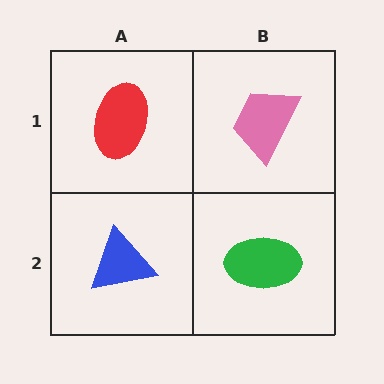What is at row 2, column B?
A green ellipse.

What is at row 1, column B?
A pink trapezoid.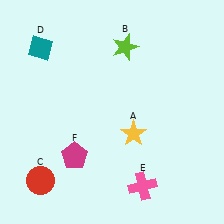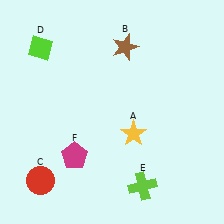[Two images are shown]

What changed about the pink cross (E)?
In Image 1, E is pink. In Image 2, it changed to lime.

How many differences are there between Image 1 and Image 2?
There are 3 differences between the two images.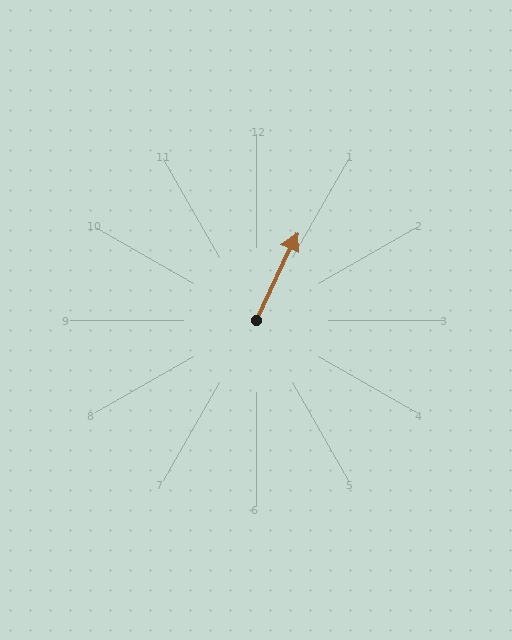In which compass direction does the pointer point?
Northeast.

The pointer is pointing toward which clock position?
Roughly 1 o'clock.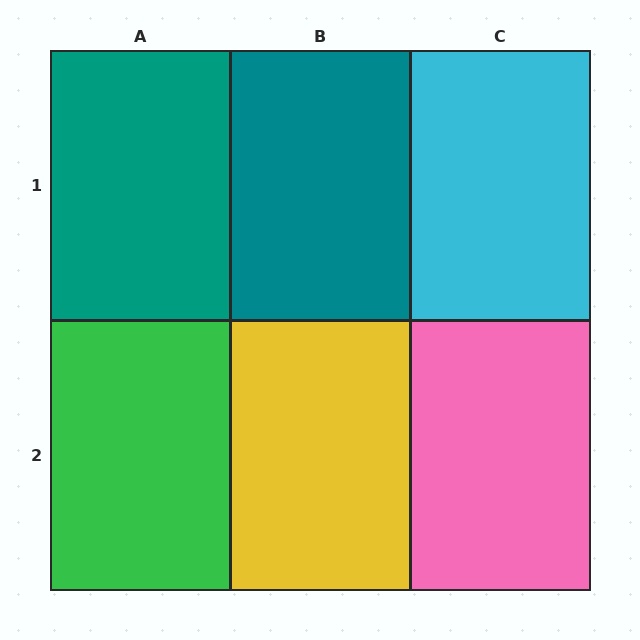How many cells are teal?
2 cells are teal.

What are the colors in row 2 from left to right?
Green, yellow, pink.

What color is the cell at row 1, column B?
Teal.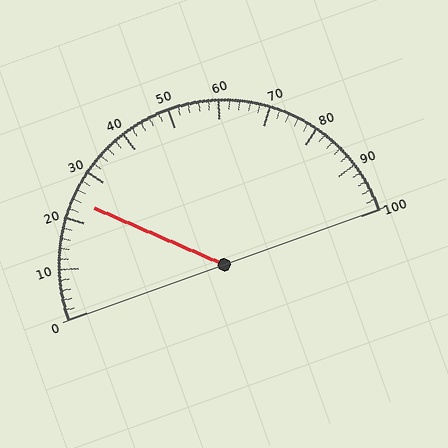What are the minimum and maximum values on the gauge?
The gauge ranges from 0 to 100.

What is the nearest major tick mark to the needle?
The nearest major tick mark is 20.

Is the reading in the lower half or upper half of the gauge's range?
The reading is in the lower half of the range (0 to 100).